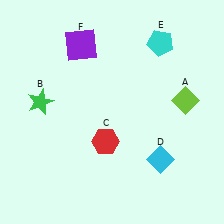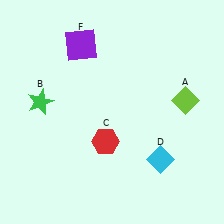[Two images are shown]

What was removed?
The cyan pentagon (E) was removed in Image 2.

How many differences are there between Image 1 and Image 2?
There is 1 difference between the two images.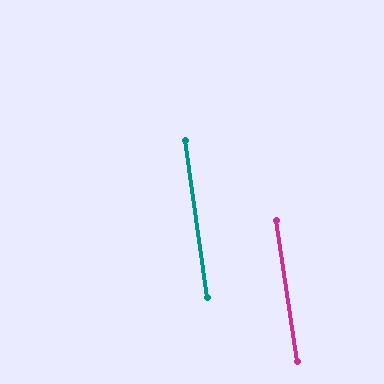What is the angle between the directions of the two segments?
Approximately 1 degree.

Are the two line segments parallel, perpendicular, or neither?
Parallel — their directions differ by only 1.0°.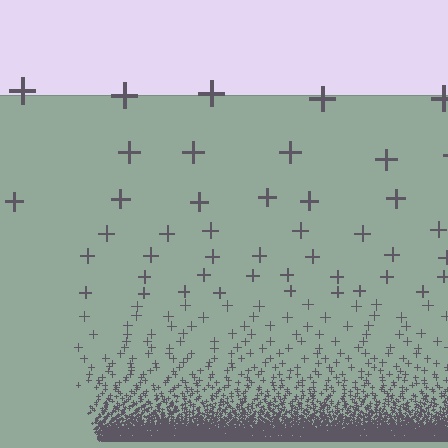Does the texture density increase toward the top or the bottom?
Density increases toward the bottom.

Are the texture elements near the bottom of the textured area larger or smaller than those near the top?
Smaller. The gradient is inverted — elements near the bottom are smaller and denser.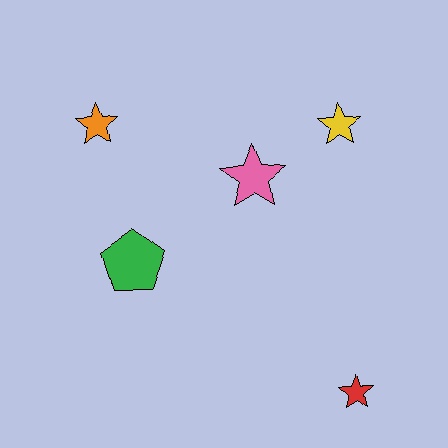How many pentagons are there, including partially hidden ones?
There is 1 pentagon.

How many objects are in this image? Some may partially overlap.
There are 5 objects.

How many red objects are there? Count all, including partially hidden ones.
There is 1 red object.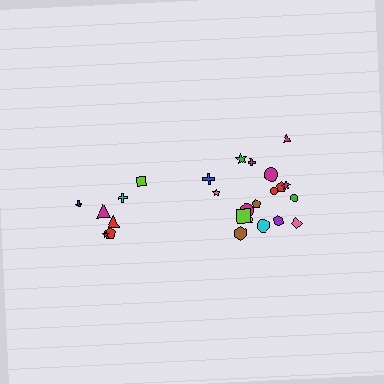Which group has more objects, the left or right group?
The right group.